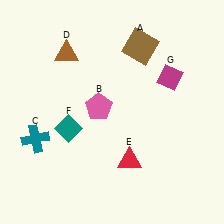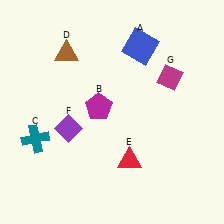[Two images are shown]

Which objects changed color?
A changed from brown to blue. B changed from pink to magenta. F changed from teal to purple.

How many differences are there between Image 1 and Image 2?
There are 3 differences between the two images.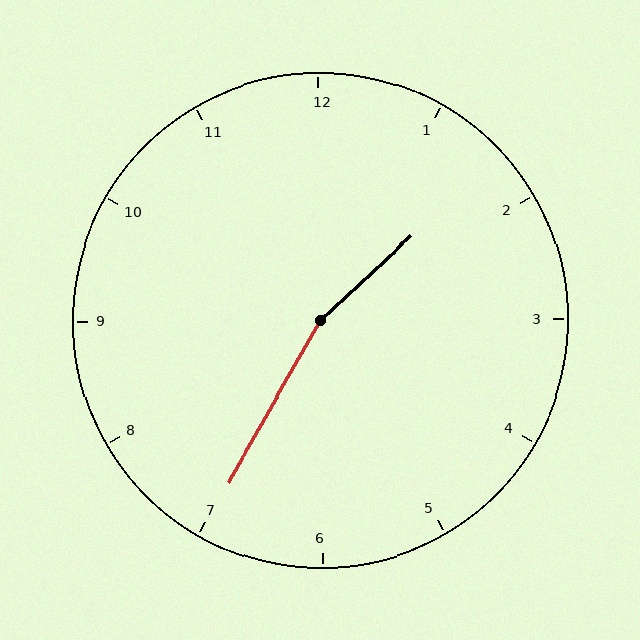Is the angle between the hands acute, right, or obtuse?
It is obtuse.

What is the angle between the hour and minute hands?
Approximately 162 degrees.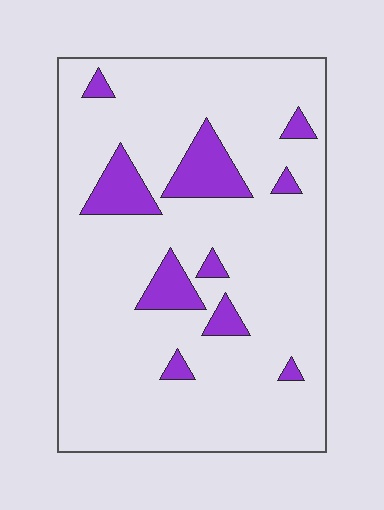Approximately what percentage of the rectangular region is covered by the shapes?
Approximately 15%.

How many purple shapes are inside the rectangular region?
10.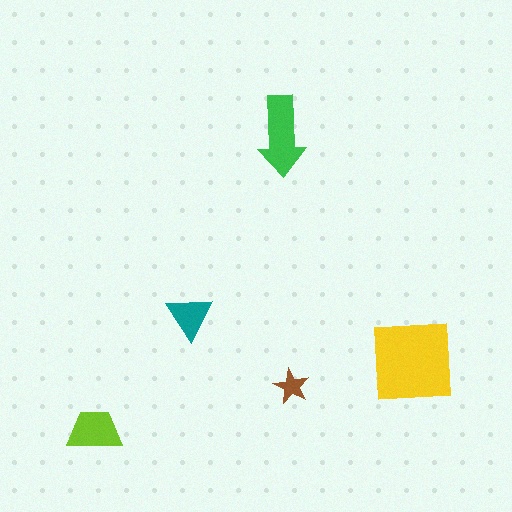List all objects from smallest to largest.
The brown star, the teal triangle, the lime trapezoid, the green arrow, the yellow square.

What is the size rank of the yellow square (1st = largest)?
1st.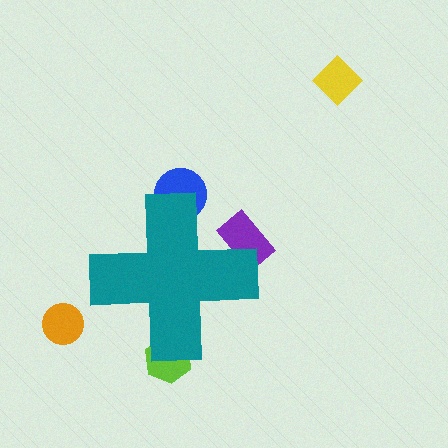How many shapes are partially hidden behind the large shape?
3 shapes are partially hidden.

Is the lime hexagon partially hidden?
Yes, the lime hexagon is partially hidden behind the teal cross.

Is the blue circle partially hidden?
Yes, the blue circle is partially hidden behind the teal cross.